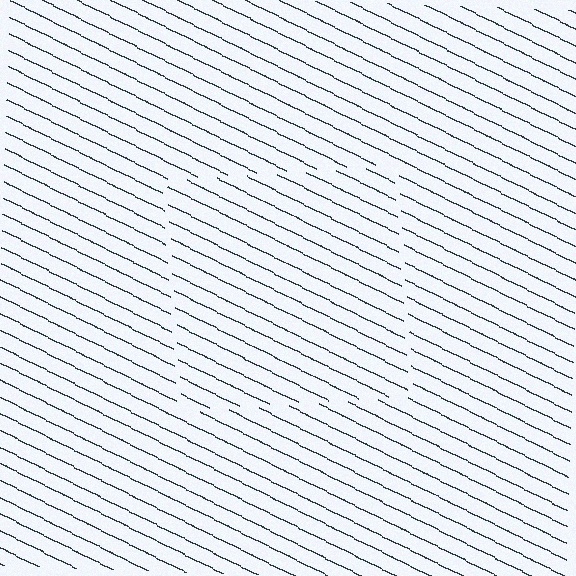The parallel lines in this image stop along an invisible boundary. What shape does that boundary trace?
An illusory square. The interior of the shape contains the same grating, shifted by half a period — the contour is defined by the phase discontinuity where line-ends from the inner and outer gratings abut.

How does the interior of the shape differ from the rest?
The interior of the shape contains the same grating, shifted by half a period — the contour is defined by the phase discontinuity where line-ends from the inner and outer gratings abut.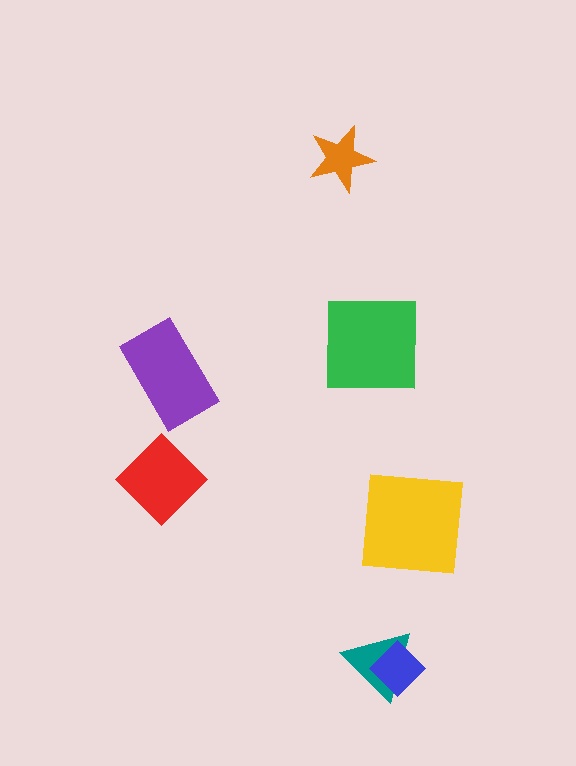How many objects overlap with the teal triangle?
1 object overlaps with the teal triangle.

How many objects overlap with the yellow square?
0 objects overlap with the yellow square.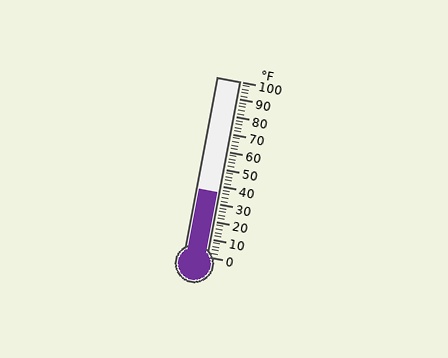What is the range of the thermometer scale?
The thermometer scale ranges from 0°F to 100°F.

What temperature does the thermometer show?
The thermometer shows approximately 36°F.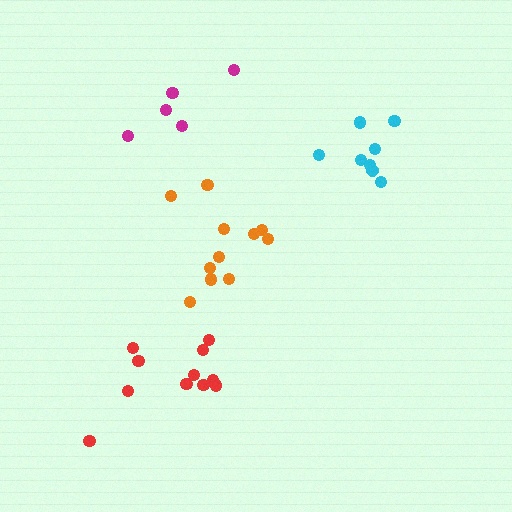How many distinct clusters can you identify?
There are 4 distinct clusters.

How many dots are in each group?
Group 1: 11 dots, Group 2: 8 dots, Group 3: 5 dots, Group 4: 11 dots (35 total).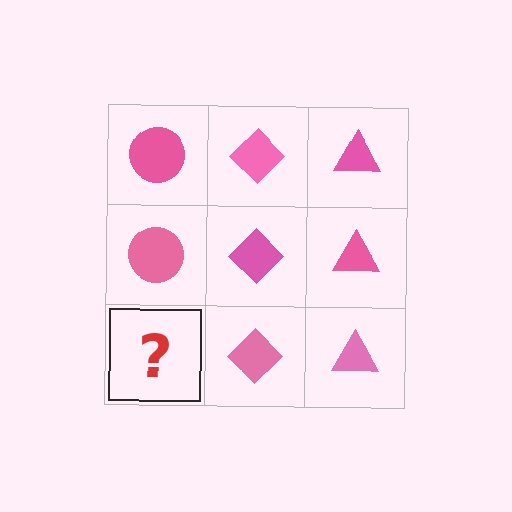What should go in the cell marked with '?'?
The missing cell should contain a pink circle.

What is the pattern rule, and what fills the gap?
The rule is that each column has a consistent shape. The gap should be filled with a pink circle.